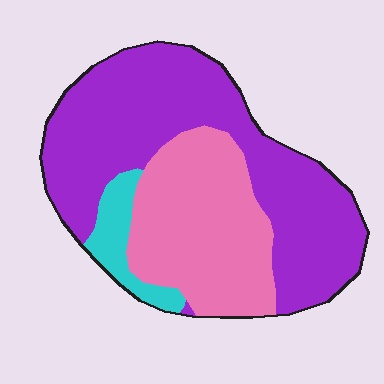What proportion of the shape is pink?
Pink covers roughly 35% of the shape.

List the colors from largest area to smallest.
From largest to smallest: purple, pink, cyan.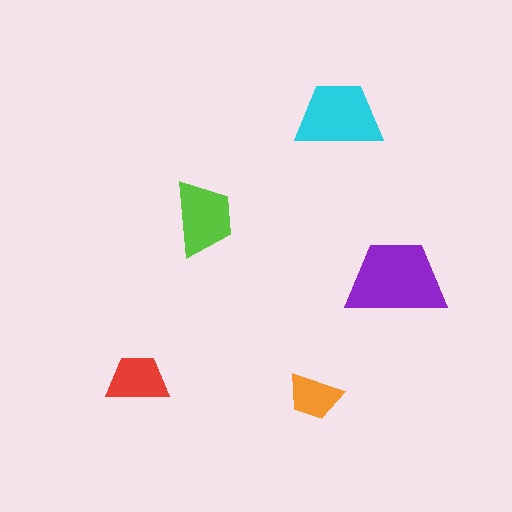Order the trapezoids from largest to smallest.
the purple one, the cyan one, the lime one, the red one, the orange one.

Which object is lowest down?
The orange trapezoid is bottommost.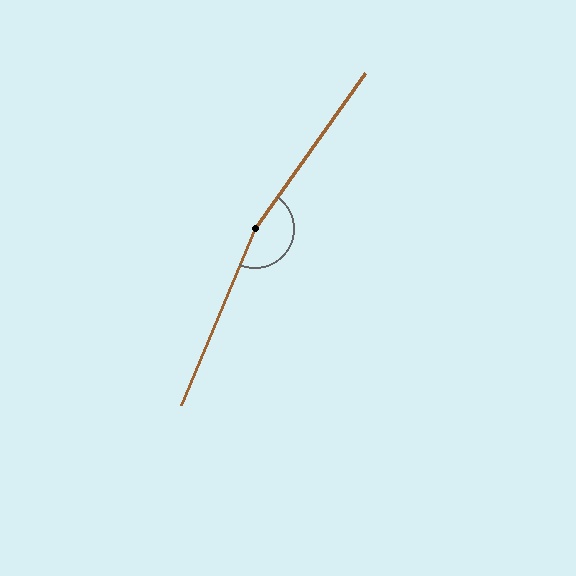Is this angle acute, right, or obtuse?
It is obtuse.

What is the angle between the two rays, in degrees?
Approximately 167 degrees.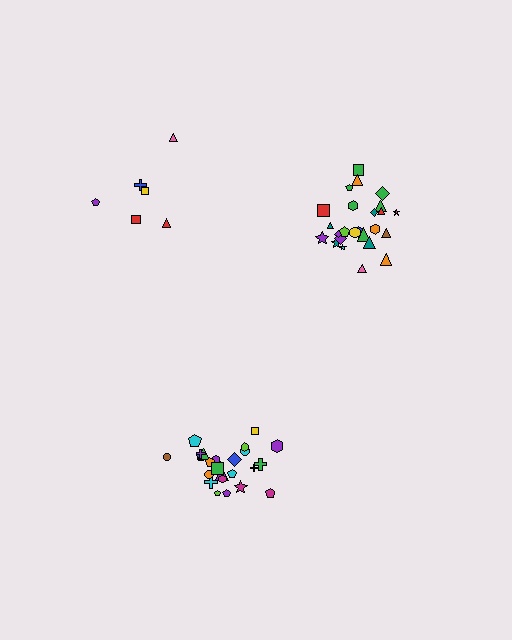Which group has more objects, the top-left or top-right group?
The top-right group.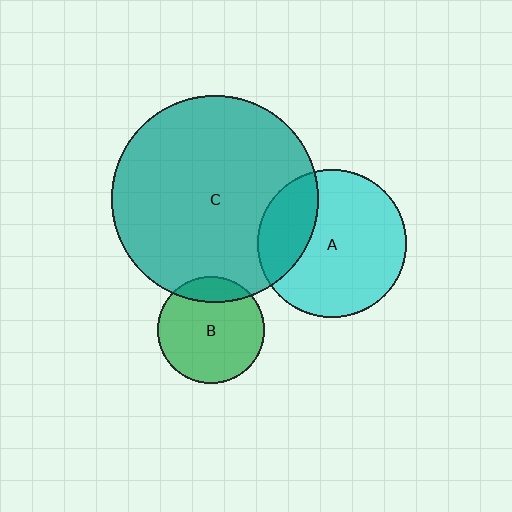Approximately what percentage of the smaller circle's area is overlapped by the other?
Approximately 15%.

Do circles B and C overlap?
Yes.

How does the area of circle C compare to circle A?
Approximately 2.0 times.